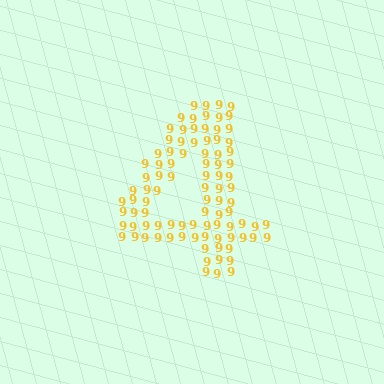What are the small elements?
The small elements are digit 9's.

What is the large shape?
The large shape is the digit 4.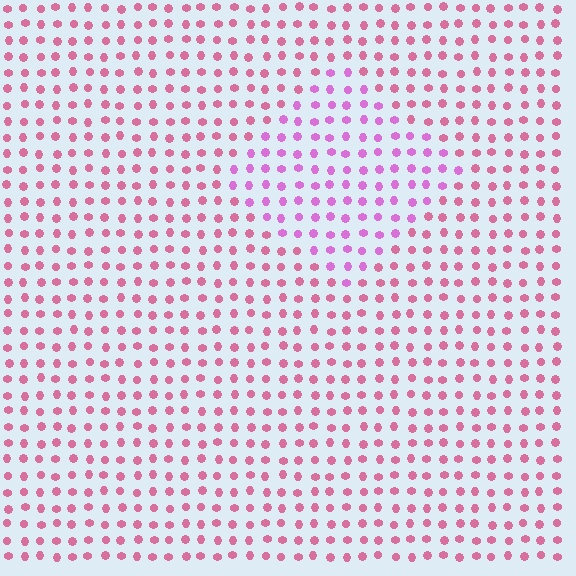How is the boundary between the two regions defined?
The boundary is defined purely by a slight shift in hue (about 33 degrees). Spacing, size, and orientation are identical on both sides.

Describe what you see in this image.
The image is filled with small pink elements in a uniform arrangement. A diamond-shaped region is visible where the elements are tinted to a slightly different hue, forming a subtle color boundary.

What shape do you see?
I see a diamond.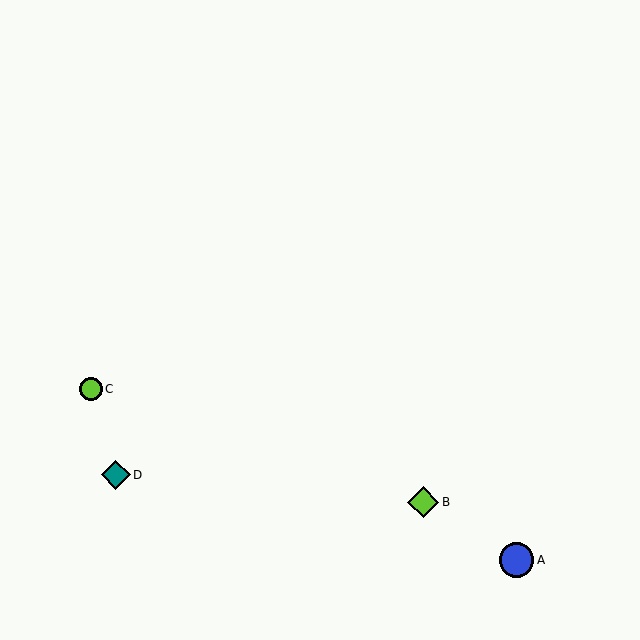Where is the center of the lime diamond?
The center of the lime diamond is at (423, 502).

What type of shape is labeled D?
Shape D is a teal diamond.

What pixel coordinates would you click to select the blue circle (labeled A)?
Click at (516, 560) to select the blue circle A.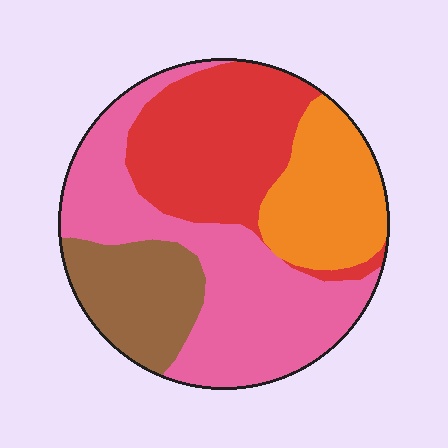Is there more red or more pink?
Pink.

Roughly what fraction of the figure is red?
Red takes up about one quarter (1/4) of the figure.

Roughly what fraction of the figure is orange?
Orange takes up between a sixth and a third of the figure.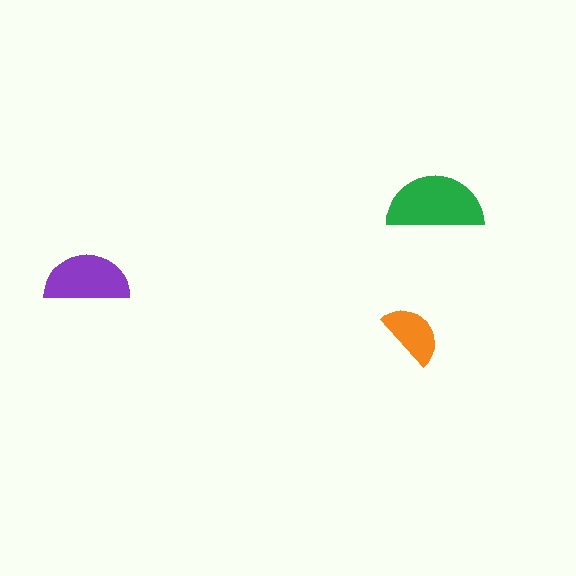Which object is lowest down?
The orange semicircle is bottommost.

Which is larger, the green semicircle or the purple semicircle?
The green one.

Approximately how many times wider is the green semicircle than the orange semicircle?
About 1.5 times wider.